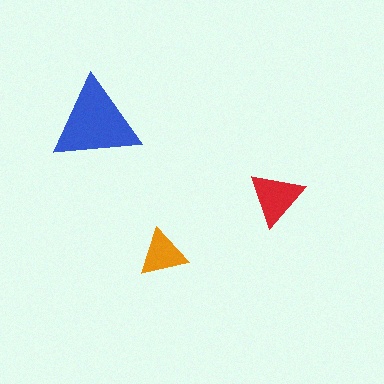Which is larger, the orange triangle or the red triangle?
The red one.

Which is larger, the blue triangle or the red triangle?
The blue one.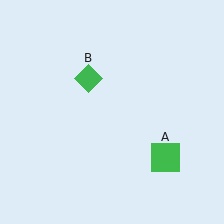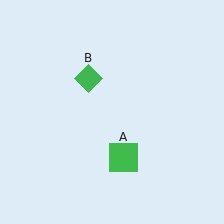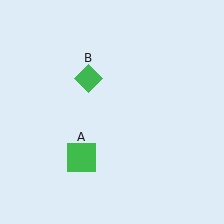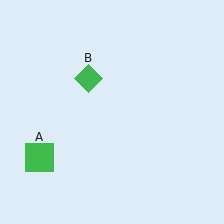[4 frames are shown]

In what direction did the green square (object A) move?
The green square (object A) moved left.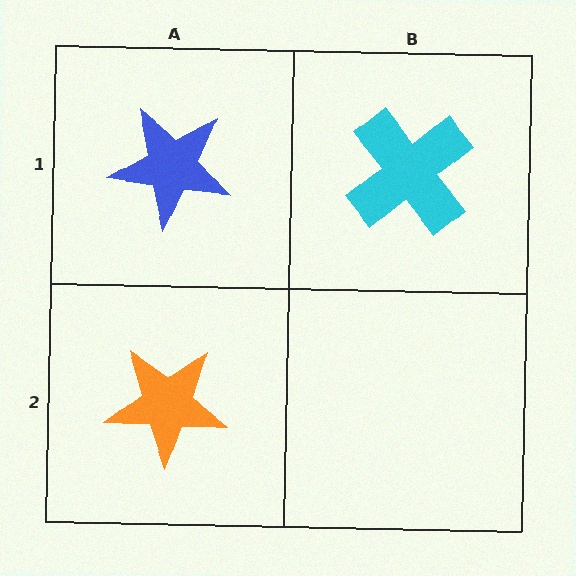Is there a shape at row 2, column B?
No, that cell is empty.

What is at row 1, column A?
A blue star.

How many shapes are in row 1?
2 shapes.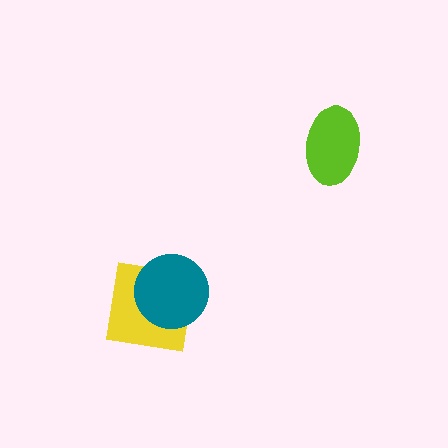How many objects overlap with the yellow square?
1 object overlaps with the yellow square.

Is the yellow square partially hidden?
Yes, it is partially covered by another shape.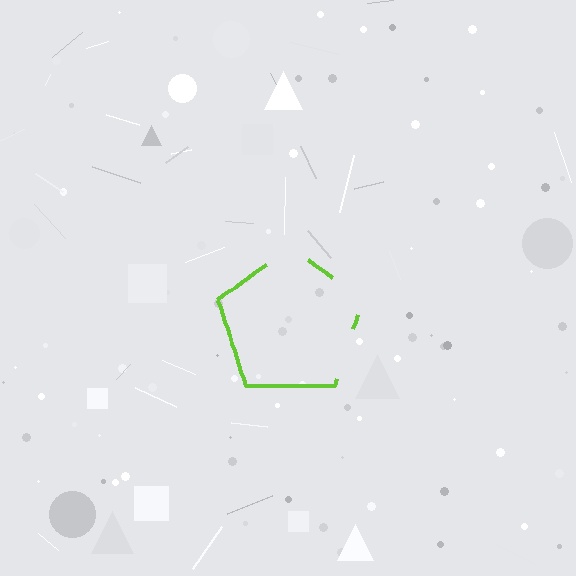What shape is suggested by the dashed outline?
The dashed outline suggests a pentagon.